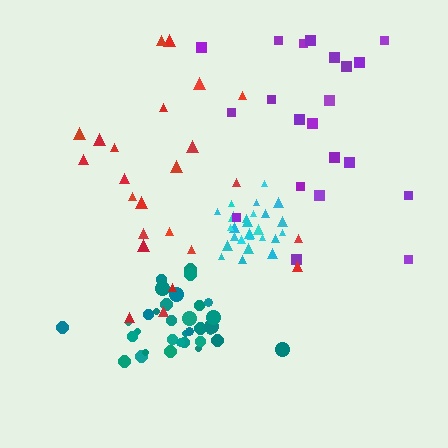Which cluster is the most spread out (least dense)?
Red.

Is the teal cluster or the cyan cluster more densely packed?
Cyan.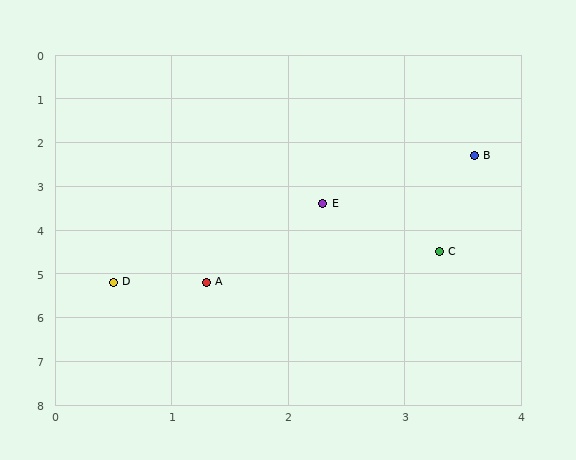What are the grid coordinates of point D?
Point D is at approximately (0.5, 5.2).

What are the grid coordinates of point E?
Point E is at approximately (2.3, 3.4).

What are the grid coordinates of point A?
Point A is at approximately (1.3, 5.2).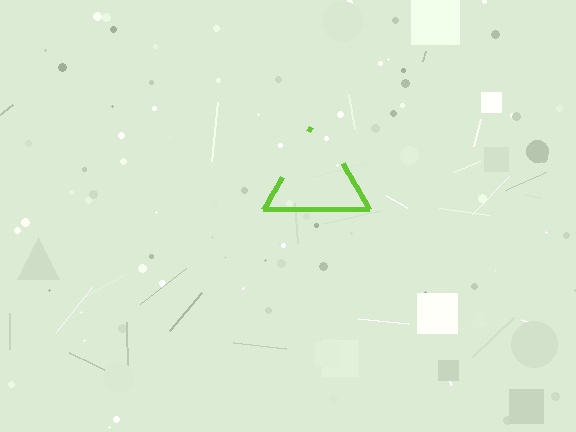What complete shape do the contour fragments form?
The contour fragments form a triangle.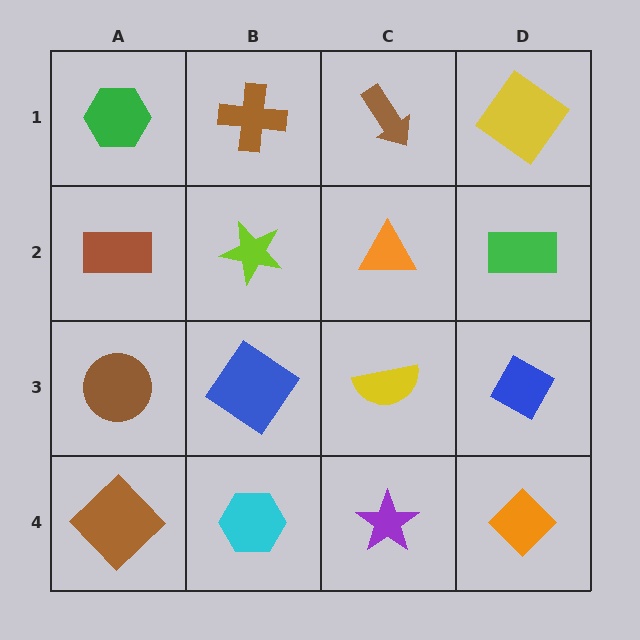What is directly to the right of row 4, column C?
An orange diamond.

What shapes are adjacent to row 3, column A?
A brown rectangle (row 2, column A), a brown diamond (row 4, column A), a blue diamond (row 3, column B).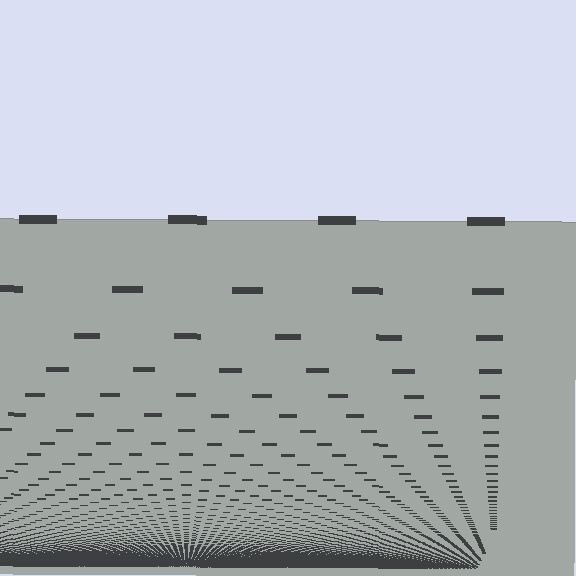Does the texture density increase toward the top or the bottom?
Density increases toward the bottom.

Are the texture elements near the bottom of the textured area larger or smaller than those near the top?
Smaller. The gradient is inverted — elements near the bottom are smaller and denser.